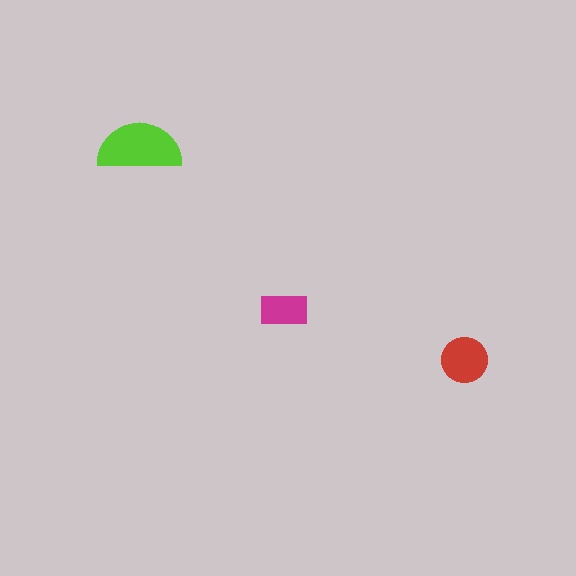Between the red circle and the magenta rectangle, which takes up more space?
The red circle.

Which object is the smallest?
The magenta rectangle.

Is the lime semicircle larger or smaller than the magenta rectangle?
Larger.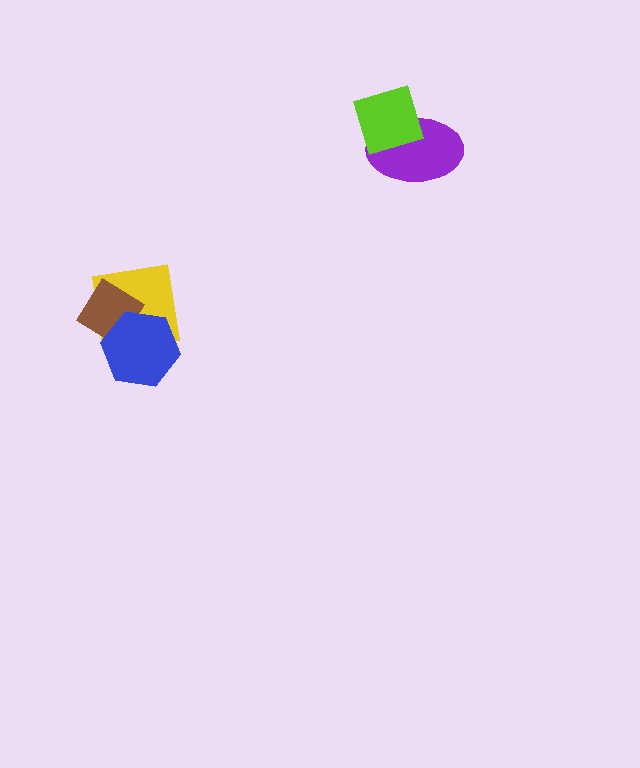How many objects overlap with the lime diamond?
1 object overlaps with the lime diamond.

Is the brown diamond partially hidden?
Yes, it is partially covered by another shape.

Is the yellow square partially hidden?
Yes, it is partially covered by another shape.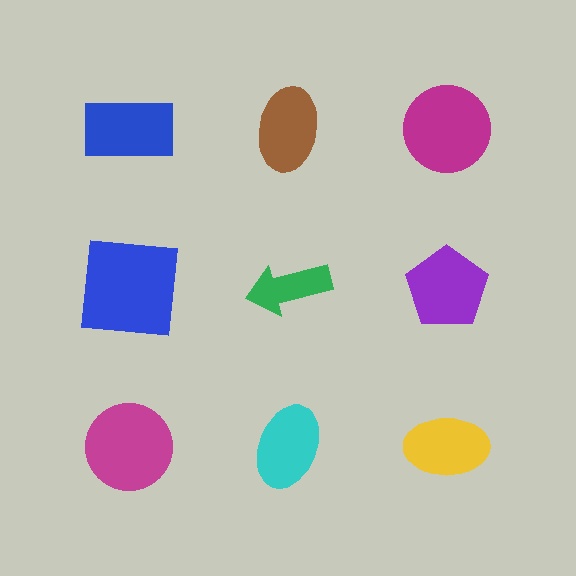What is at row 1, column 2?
A brown ellipse.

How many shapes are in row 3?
3 shapes.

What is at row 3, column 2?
A cyan ellipse.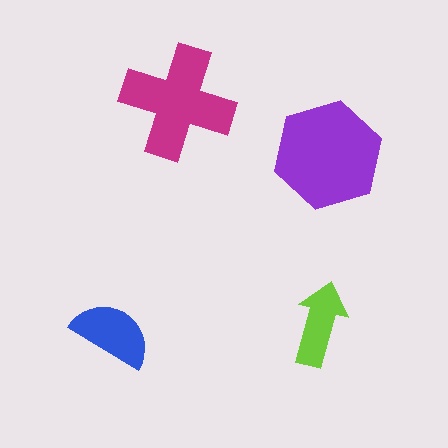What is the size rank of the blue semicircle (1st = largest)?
3rd.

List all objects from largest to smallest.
The purple hexagon, the magenta cross, the blue semicircle, the lime arrow.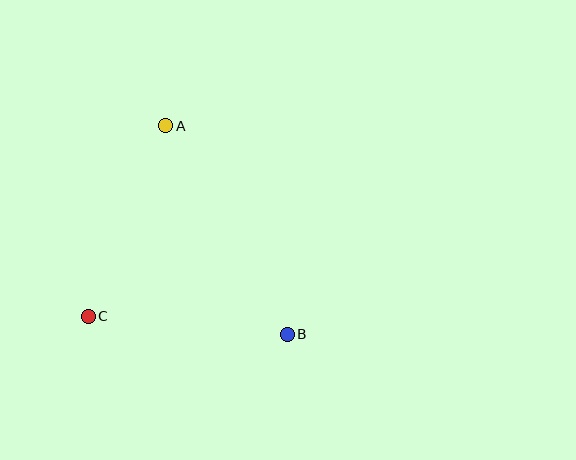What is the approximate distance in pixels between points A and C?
The distance between A and C is approximately 205 pixels.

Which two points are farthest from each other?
Points A and B are farthest from each other.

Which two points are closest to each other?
Points B and C are closest to each other.